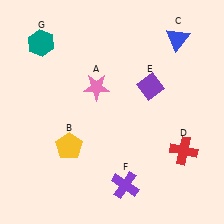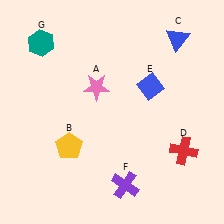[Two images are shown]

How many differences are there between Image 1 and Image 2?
There is 1 difference between the two images.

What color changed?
The diamond (E) changed from purple in Image 1 to blue in Image 2.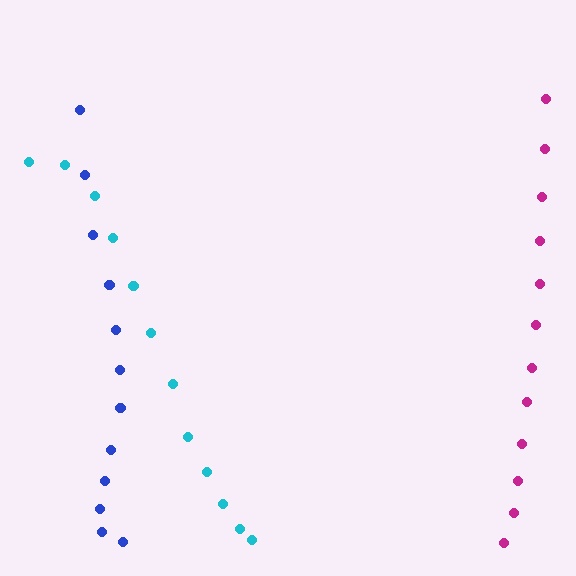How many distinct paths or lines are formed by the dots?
There are 3 distinct paths.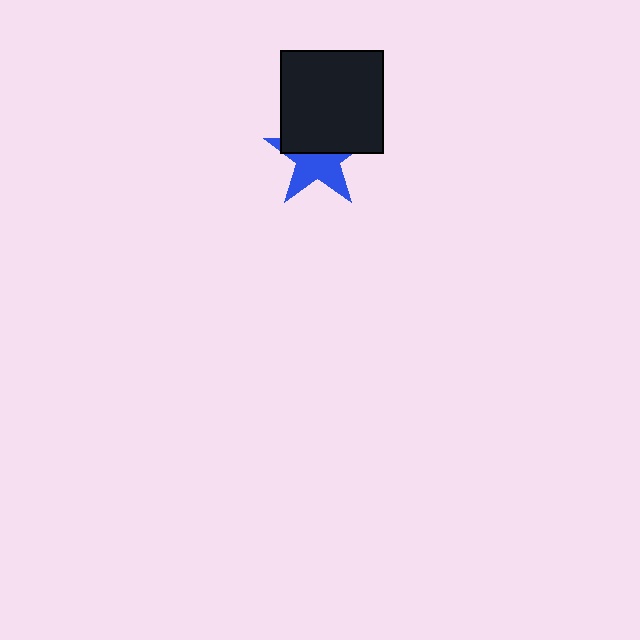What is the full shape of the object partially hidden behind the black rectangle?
The partially hidden object is a blue star.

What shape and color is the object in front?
The object in front is a black rectangle.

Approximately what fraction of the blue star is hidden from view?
Roughly 48% of the blue star is hidden behind the black rectangle.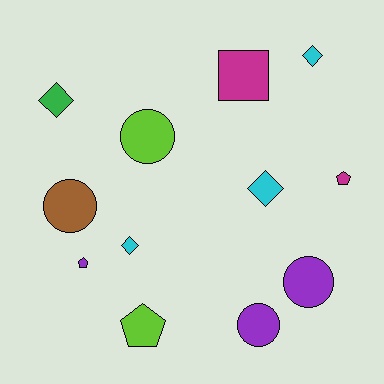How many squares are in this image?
There is 1 square.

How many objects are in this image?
There are 12 objects.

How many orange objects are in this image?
There are no orange objects.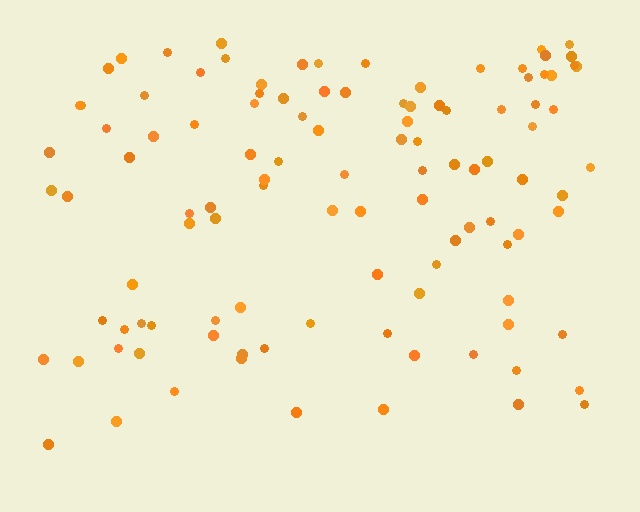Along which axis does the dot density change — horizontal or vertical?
Vertical.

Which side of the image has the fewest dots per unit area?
The bottom.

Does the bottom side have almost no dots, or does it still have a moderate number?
Still a moderate number, just noticeably fewer than the top.